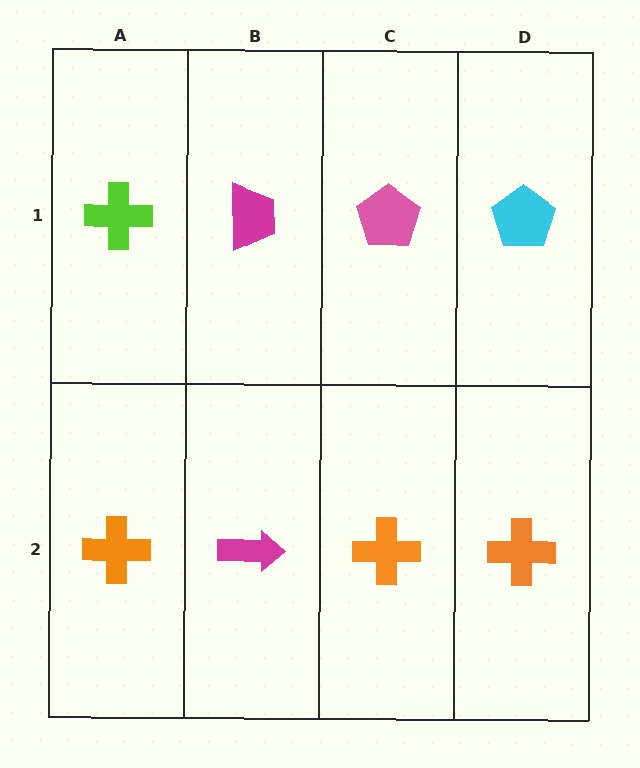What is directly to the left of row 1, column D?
A pink pentagon.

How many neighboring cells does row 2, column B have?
3.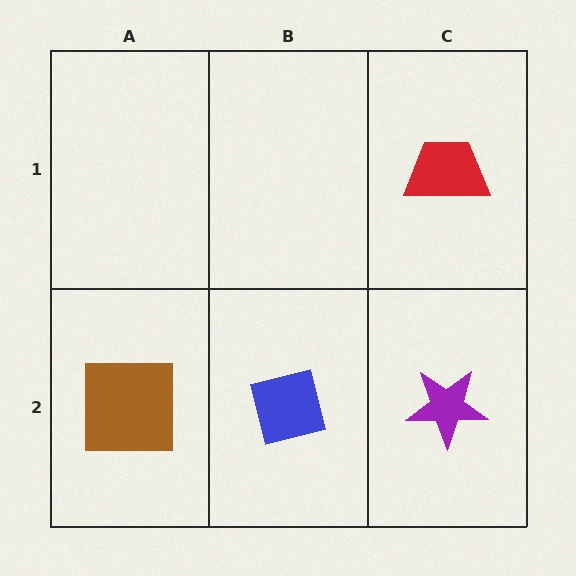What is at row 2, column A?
A brown square.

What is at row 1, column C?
A red trapezoid.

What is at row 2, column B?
A blue square.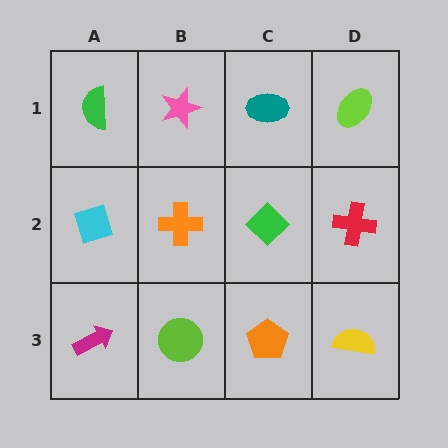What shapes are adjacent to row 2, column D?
A lime ellipse (row 1, column D), a yellow semicircle (row 3, column D), a green diamond (row 2, column C).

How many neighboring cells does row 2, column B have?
4.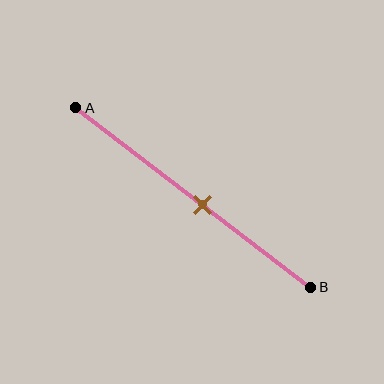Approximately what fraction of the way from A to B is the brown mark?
The brown mark is approximately 55% of the way from A to B.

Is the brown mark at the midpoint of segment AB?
No, the mark is at about 55% from A, not at the 50% midpoint.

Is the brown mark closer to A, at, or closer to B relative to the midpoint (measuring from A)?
The brown mark is closer to point B than the midpoint of segment AB.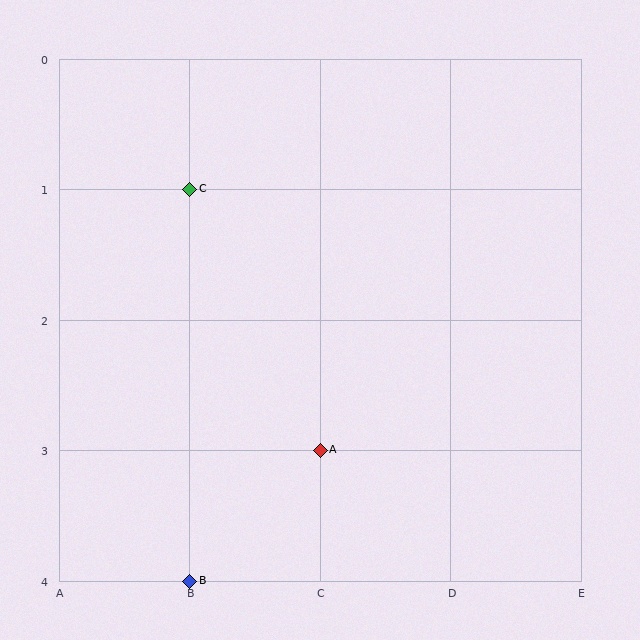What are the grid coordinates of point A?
Point A is at grid coordinates (C, 3).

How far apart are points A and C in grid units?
Points A and C are 1 column and 2 rows apart (about 2.2 grid units diagonally).